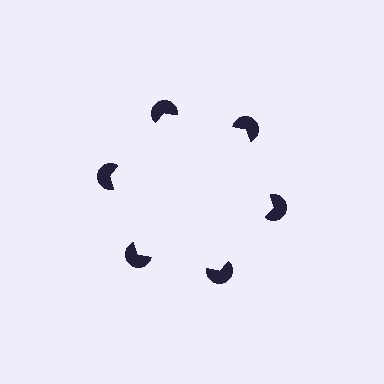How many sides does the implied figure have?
6 sides.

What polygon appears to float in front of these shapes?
An illusory hexagon — its edges are inferred from the aligned wedge cuts in the pac-man discs, not physically drawn.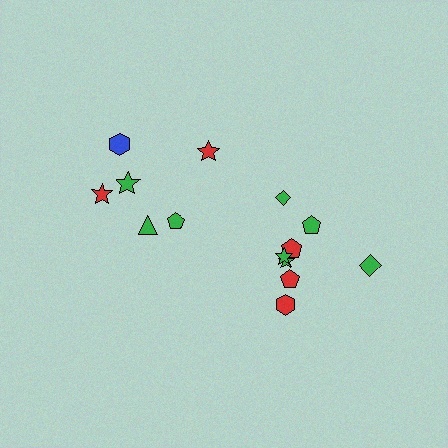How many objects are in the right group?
There are 8 objects.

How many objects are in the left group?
There are 6 objects.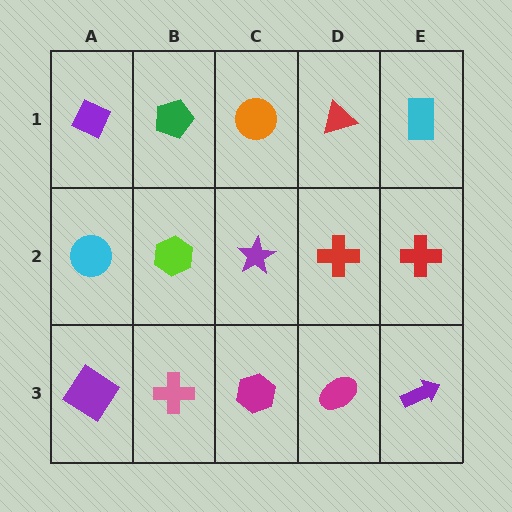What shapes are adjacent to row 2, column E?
A cyan rectangle (row 1, column E), a purple arrow (row 3, column E), a red cross (row 2, column D).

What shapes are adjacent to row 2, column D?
A red triangle (row 1, column D), a magenta ellipse (row 3, column D), a purple star (row 2, column C), a red cross (row 2, column E).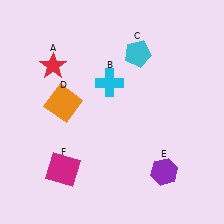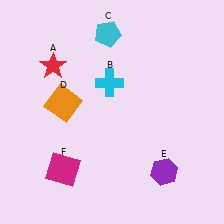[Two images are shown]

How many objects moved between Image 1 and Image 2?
1 object moved between the two images.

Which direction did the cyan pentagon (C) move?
The cyan pentagon (C) moved left.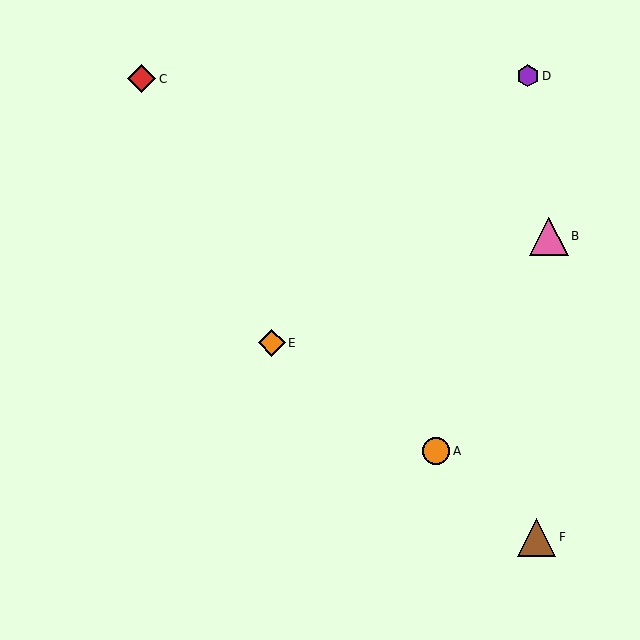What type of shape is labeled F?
Shape F is a brown triangle.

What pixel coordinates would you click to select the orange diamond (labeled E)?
Click at (272, 343) to select the orange diamond E.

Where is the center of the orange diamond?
The center of the orange diamond is at (272, 343).